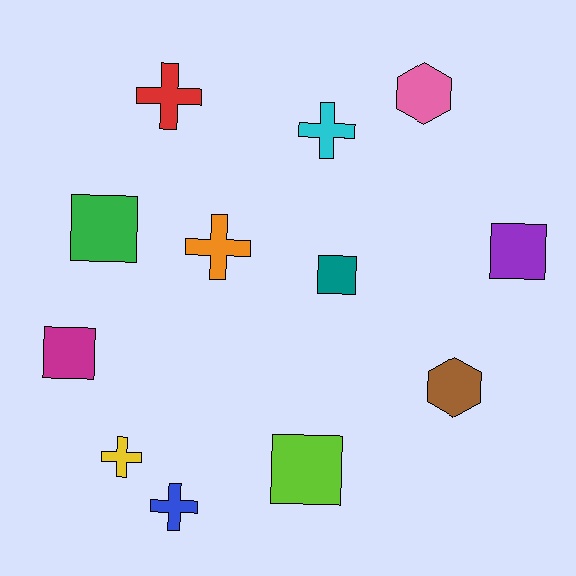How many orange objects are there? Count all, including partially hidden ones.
There is 1 orange object.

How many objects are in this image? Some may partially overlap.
There are 12 objects.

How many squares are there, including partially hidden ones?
There are 5 squares.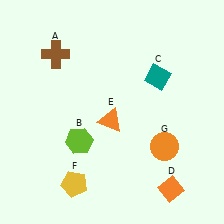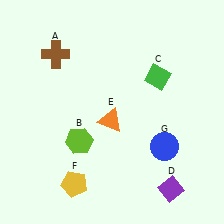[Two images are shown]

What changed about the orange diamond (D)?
In Image 1, D is orange. In Image 2, it changed to purple.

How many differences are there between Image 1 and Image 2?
There are 3 differences between the two images.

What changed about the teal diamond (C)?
In Image 1, C is teal. In Image 2, it changed to green.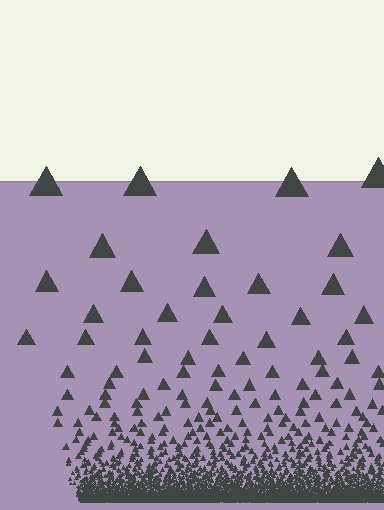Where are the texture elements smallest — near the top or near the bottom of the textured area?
Near the bottom.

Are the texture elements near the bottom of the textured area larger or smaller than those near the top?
Smaller. The gradient is inverted — elements near the bottom are smaller and denser.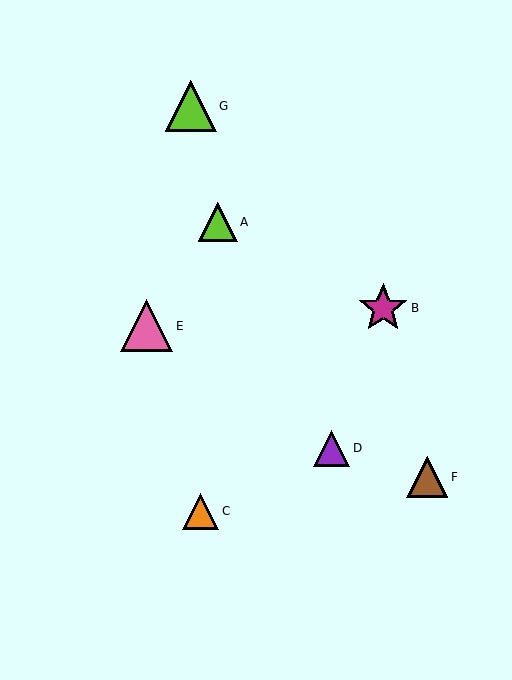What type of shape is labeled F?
Shape F is a brown triangle.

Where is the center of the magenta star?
The center of the magenta star is at (383, 308).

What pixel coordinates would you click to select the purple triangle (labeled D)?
Click at (331, 448) to select the purple triangle D.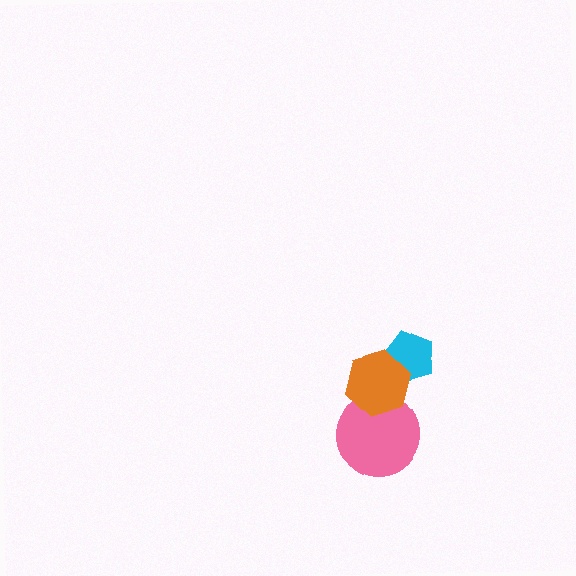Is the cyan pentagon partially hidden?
Yes, it is partially covered by another shape.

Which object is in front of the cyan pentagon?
The orange hexagon is in front of the cyan pentagon.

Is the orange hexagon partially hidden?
No, no other shape covers it.